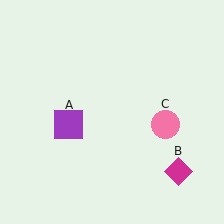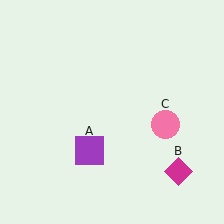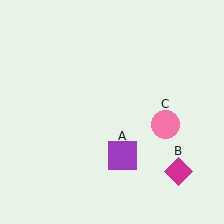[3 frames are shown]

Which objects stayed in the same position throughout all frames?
Magenta diamond (object B) and pink circle (object C) remained stationary.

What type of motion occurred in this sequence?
The purple square (object A) rotated counterclockwise around the center of the scene.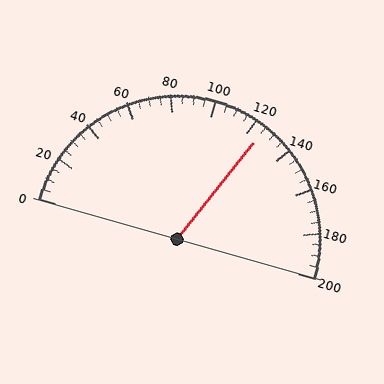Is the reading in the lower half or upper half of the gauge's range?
The reading is in the upper half of the range (0 to 200).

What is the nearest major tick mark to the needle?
The nearest major tick mark is 120.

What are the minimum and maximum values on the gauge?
The gauge ranges from 0 to 200.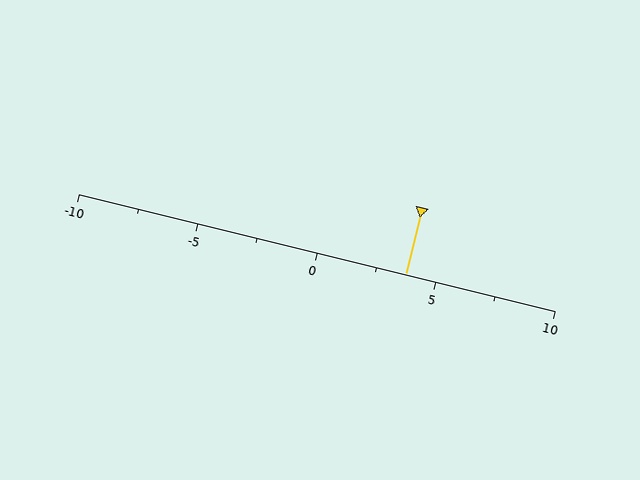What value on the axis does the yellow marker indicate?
The marker indicates approximately 3.8.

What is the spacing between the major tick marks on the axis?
The major ticks are spaced 5 apart.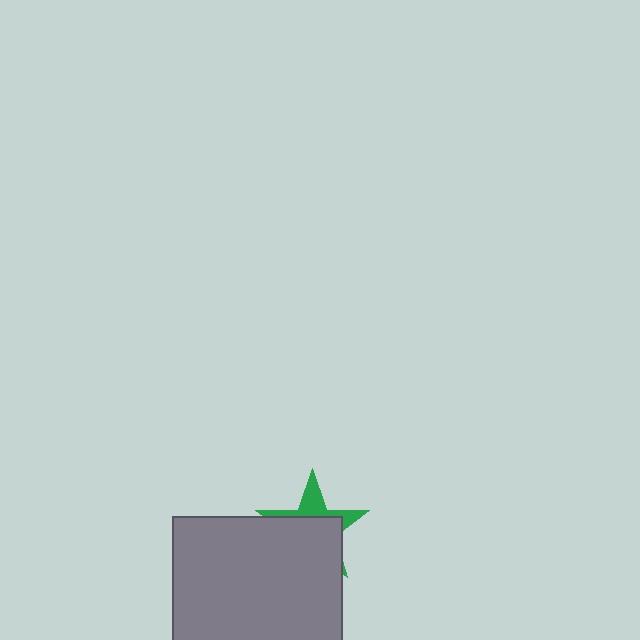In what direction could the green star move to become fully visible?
The green star could move up. That would shift it out from behind the gray rectangle entirely.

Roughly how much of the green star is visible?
A small part of it is visible (roughly 33%).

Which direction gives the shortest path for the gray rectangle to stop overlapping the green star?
Moving down gives the shortest separation.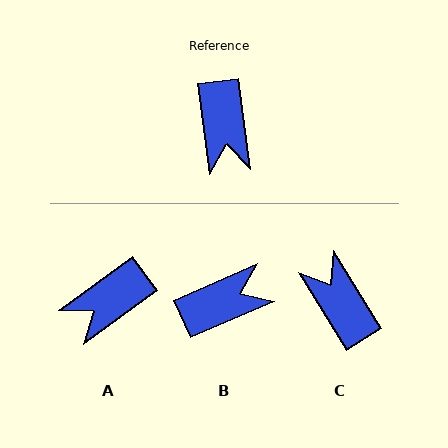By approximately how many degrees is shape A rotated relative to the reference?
Approximately 62 degrees clockwise.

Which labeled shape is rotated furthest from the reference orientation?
C, about 156 degrees away.